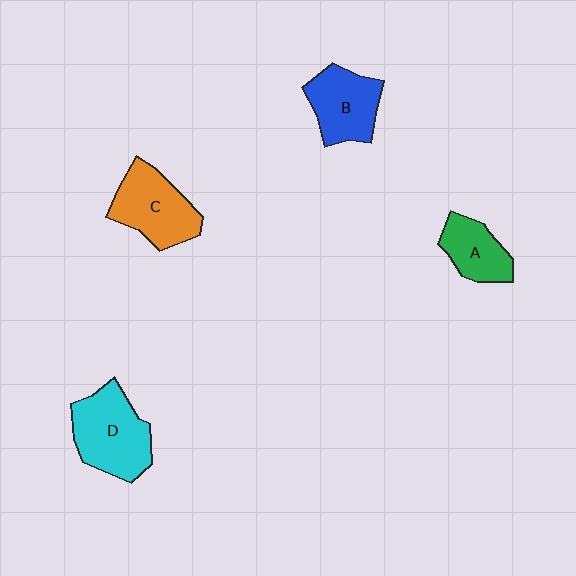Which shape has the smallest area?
Shape A (green).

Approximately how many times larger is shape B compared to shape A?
Approximately 1.3 times.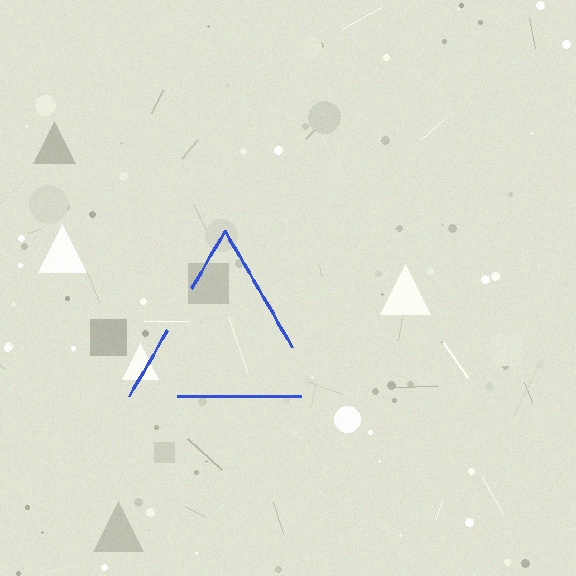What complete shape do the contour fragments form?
The contour fragments form a triangle.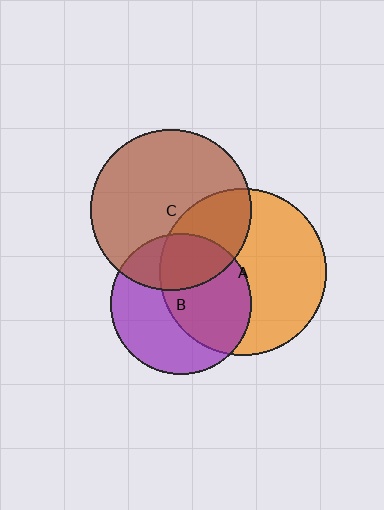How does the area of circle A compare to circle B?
Approximately 1.4 times.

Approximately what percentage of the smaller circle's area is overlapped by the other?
Approximately 50%.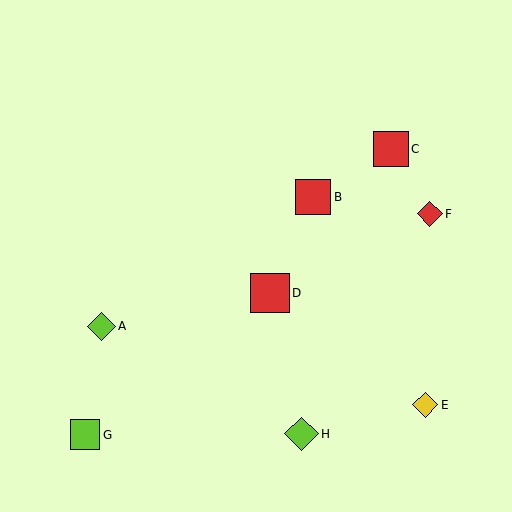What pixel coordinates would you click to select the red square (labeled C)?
Click at (391, 149) to select the red square C.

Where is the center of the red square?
The center of the red square is at (313, 197).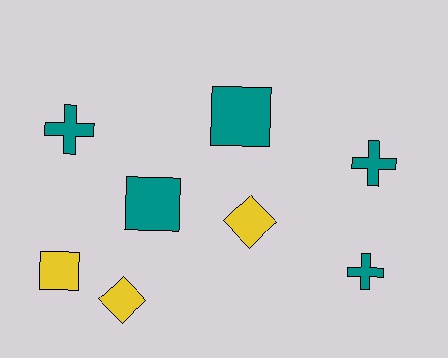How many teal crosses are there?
There are 3 teal crosses.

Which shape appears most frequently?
Cross, with 3 objects.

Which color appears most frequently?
Teal, with 5 objects.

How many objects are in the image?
There are 8 objects.